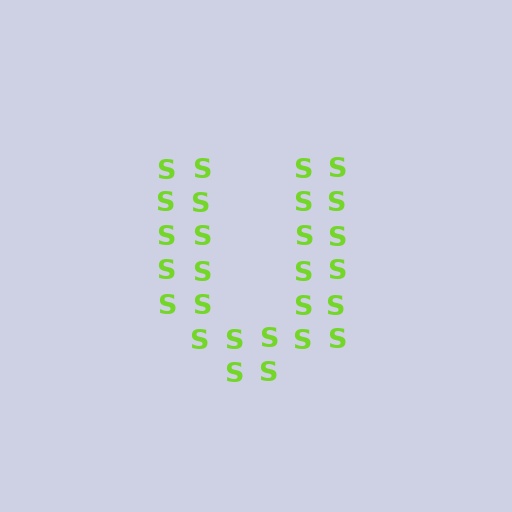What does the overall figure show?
The overall figure shows the letter U.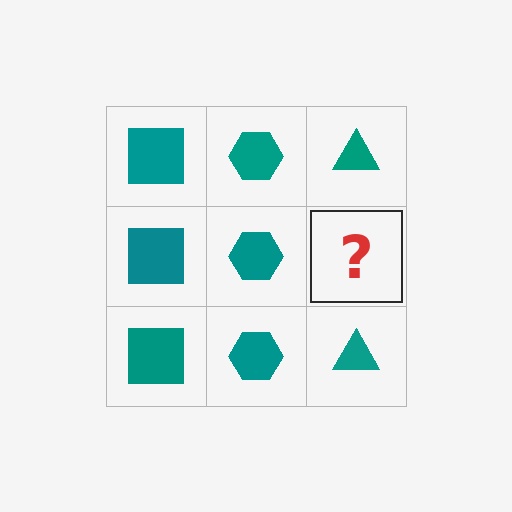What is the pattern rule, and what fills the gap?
The rule is that each column has a consistent shape. The gap should be filled with a teal triangle.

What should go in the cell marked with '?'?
The missing cell should contain a teal triangle.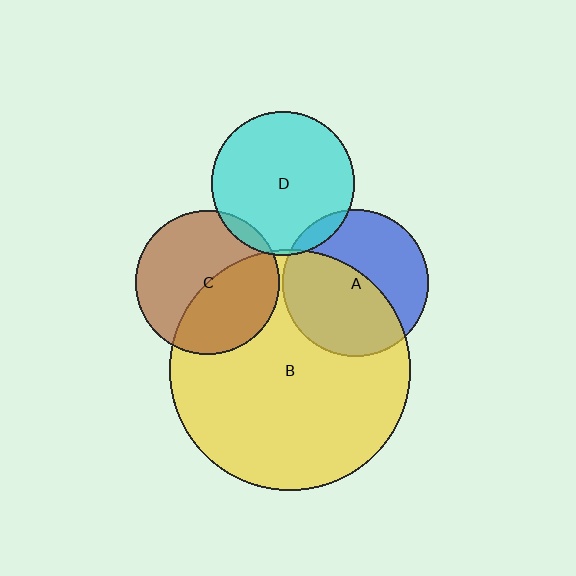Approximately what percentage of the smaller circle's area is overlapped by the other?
Approximately 5%.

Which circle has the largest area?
Circle B (yellow).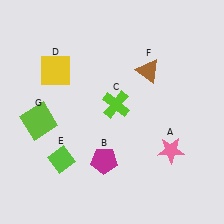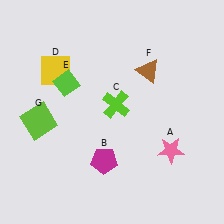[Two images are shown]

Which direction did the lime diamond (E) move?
The lime diamond (E) moved up.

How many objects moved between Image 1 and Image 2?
1 object moved between the two images.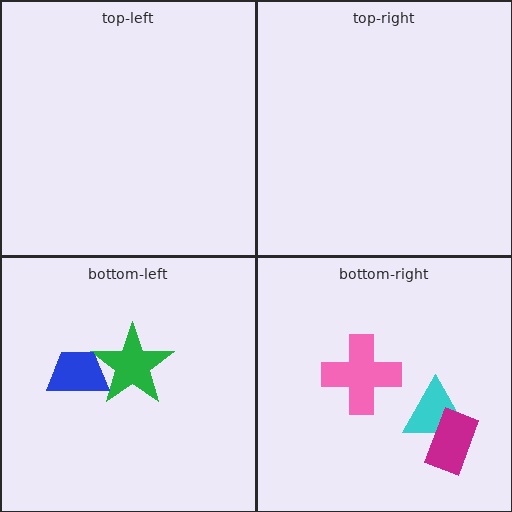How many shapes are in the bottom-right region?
3.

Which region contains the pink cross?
The bottom-right region.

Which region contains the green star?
The bottom-left region.